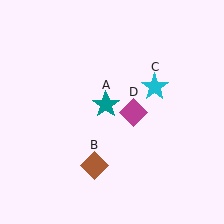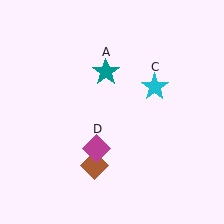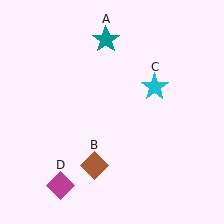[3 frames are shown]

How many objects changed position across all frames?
2 objects changed position: teal star (object A), magenta diamond (object D).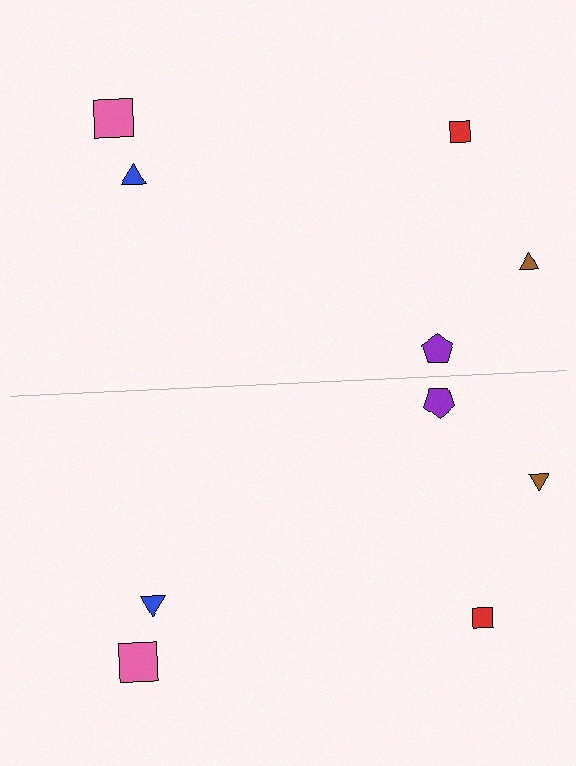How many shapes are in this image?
There are 10 shapes in this image.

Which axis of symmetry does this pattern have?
The pattern has a horizontal axis of symmetry running through the center of the image.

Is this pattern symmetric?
Yes, this pattern has bilateral (reflection) symmetry.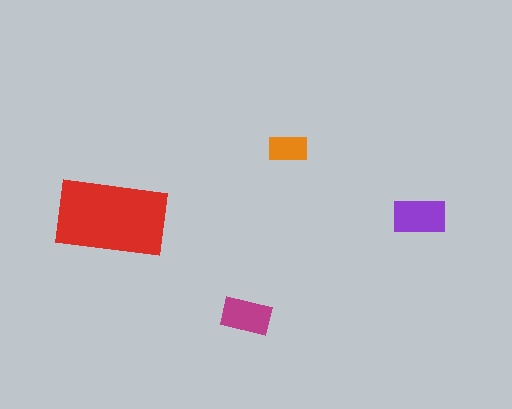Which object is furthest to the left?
The red rectangle is leftmost.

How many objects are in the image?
There are 4 objects in the image.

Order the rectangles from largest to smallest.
the red one, the purple one, the magenta one, the orange one.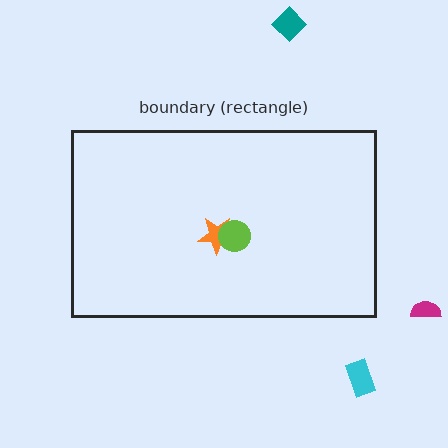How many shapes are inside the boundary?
2 inside, 3 outside.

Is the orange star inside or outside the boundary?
Inside.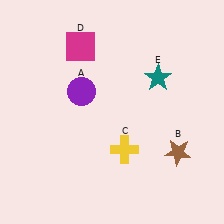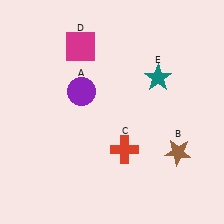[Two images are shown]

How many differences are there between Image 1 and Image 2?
There is 1 difference between the two images.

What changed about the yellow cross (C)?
In Image 1, C is yellow. In Image 2, it changed to red.